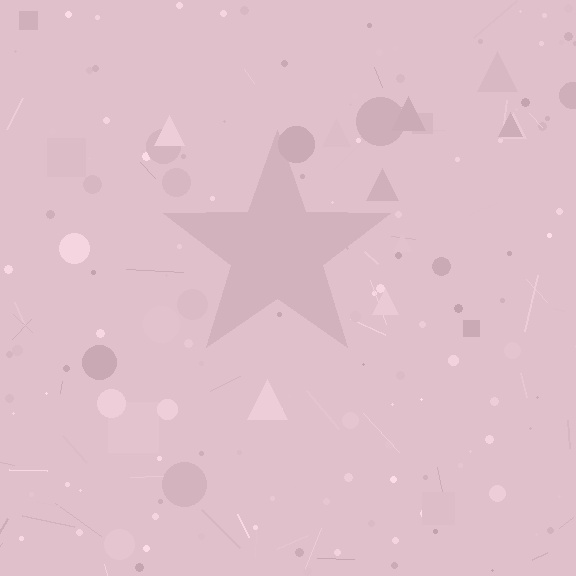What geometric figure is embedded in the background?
A star is embedded in the background.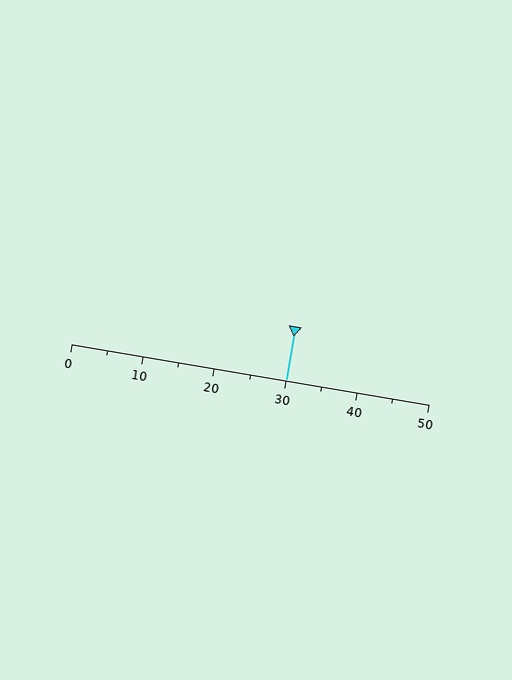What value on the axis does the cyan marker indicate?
The marker indicates approximately 30.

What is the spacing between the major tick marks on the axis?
The major ticks are spaced 10 apart.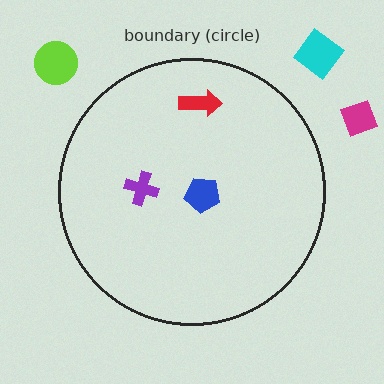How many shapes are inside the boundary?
3 inside, 3 outside.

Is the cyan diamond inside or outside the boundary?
Outside.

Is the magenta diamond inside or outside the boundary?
Outside.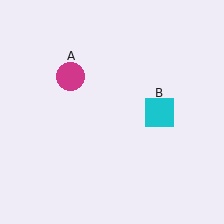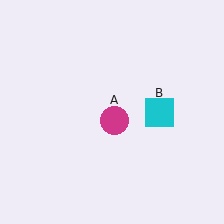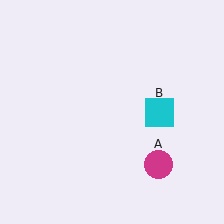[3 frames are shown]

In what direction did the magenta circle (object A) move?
The magenta circle (object A) moved down and to the right.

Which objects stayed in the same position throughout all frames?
Cyan square (object B) remained stationary.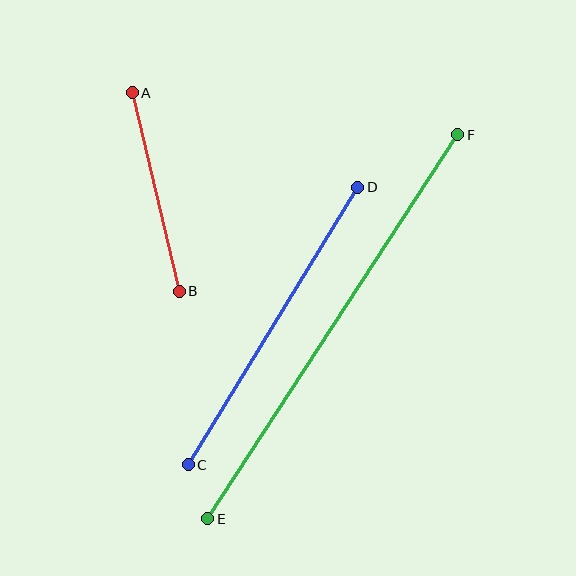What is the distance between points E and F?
The distance is approximately 458 pixels.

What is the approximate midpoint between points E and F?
The midpoint is at approximately (333, 327) pixels.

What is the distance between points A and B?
The distance is approximately 204 pixels.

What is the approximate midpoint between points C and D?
The midpoint is at approximately (273, 326) pixels.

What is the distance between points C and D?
The distance is approximately 325 pixels.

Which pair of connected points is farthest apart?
Points E and F are farthest apart.